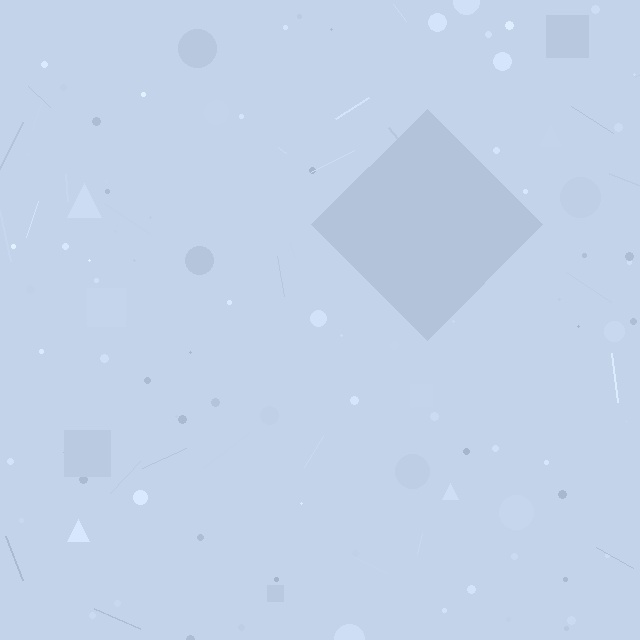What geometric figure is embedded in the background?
A diamond is embedded in the background.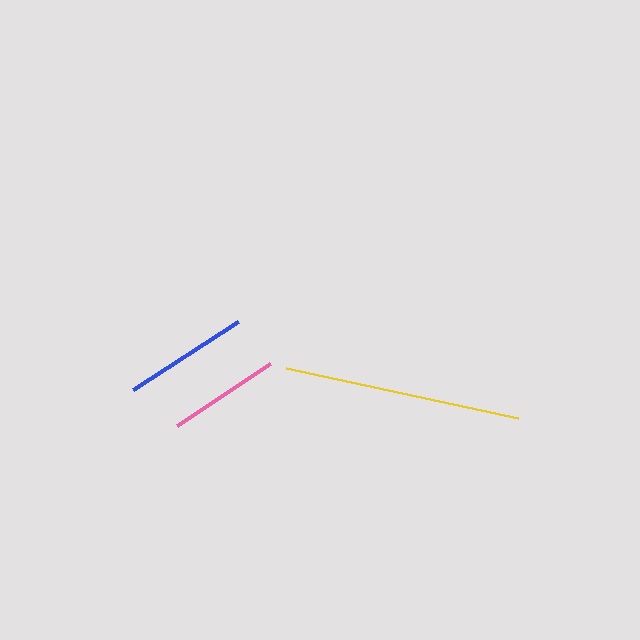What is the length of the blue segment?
The blue segment is approximately 125 pixels long.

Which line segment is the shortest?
The pink line is the shortest at approximately 112 pixels.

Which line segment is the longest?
The yellow line is the longest at approximately 238 pixels.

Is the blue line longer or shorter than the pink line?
The blue line is longer than the pink line.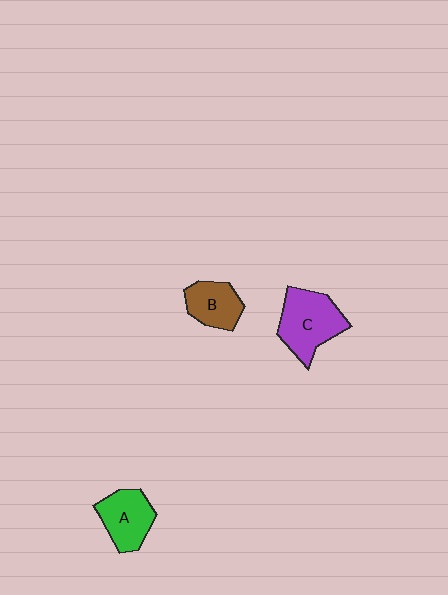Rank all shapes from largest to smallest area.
From largest to smallest: C (purple), A (green), B (brown).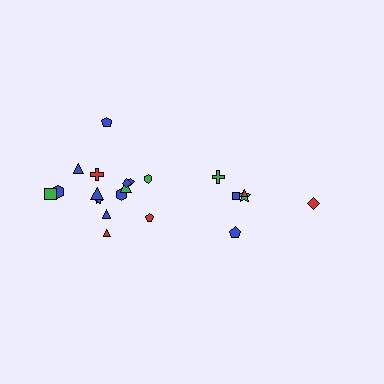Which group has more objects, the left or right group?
The left group.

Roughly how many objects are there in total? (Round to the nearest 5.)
Roughly 20 objects in total.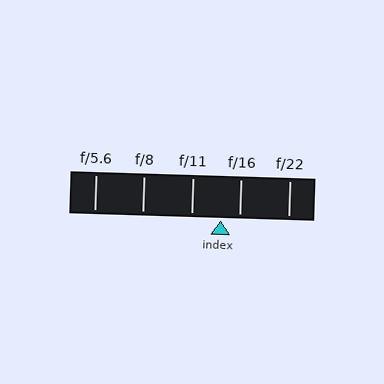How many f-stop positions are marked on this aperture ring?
There are 5 f-stop positions marked.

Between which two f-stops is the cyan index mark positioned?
The index mark is between f/11 and f/16.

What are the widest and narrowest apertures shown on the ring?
The widest aperture shown is f/5.6 and the narrowest is f/22.